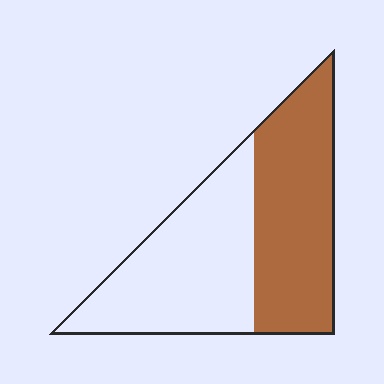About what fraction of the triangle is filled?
About one half (1/2).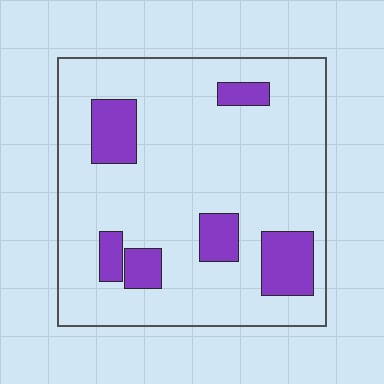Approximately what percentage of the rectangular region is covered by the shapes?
Approximately 15%.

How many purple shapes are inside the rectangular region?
6.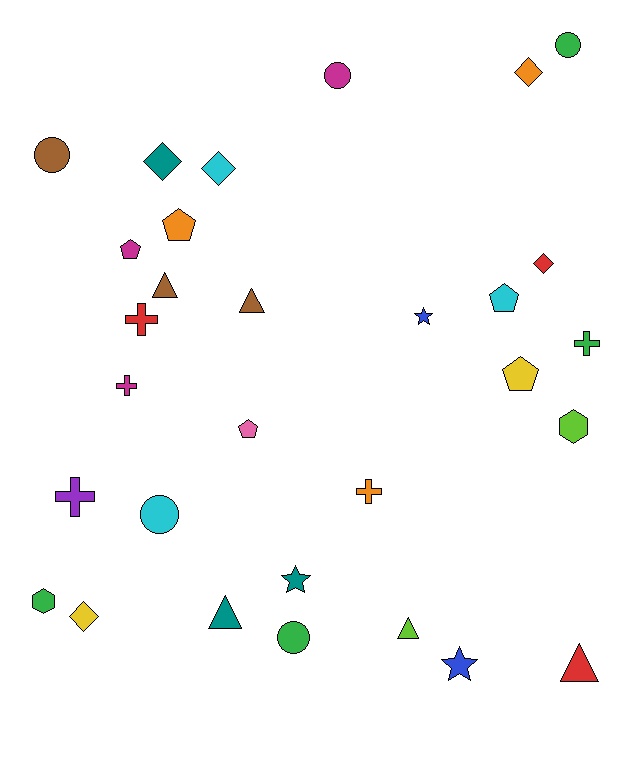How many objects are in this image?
There are 30 objects.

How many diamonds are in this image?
There are 5 diamonds.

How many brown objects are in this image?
There are 3 brown objects.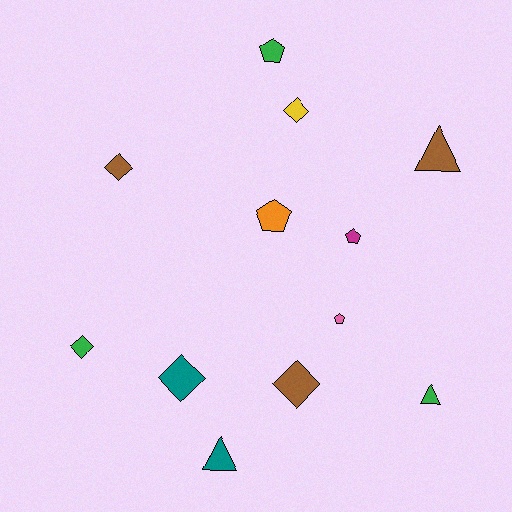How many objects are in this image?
There are 12 objects.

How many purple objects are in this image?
There are no purple objects.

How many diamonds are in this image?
There are 5 diamonds.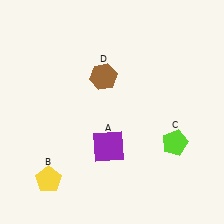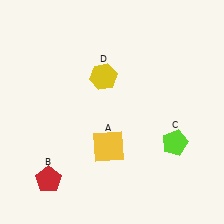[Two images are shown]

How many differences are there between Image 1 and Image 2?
There are 3 differences between the two images.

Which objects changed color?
A changed from purple to yellow. B changed from yellow to red. D changed from brown to yellow.